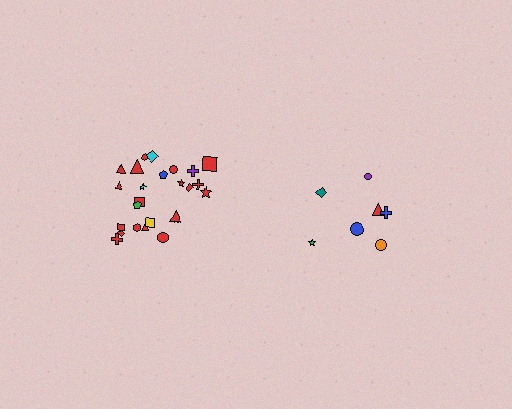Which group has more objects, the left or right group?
The left group.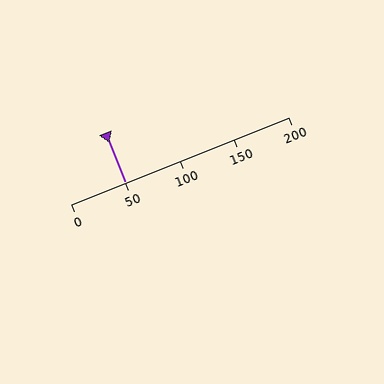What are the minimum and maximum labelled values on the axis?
The axis runs from 0 to 200.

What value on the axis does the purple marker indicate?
The marker indicates approximately 50.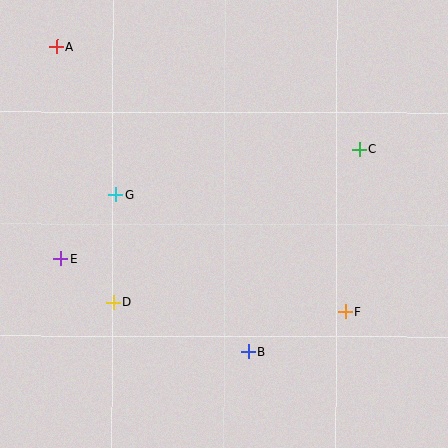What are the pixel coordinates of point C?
Point C is at (359, 150).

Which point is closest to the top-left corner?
Point A is closest to the top-left corner.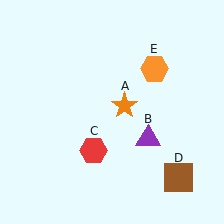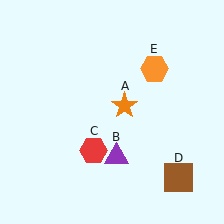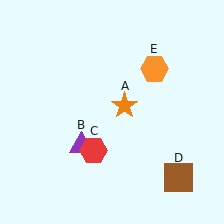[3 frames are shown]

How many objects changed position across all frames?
1 object changed position: purple triangle (object B).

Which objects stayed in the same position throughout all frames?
Orange star (object A) and red hexagon (object C) and brown square (object D) and orange hexagon (object E) remained stationary.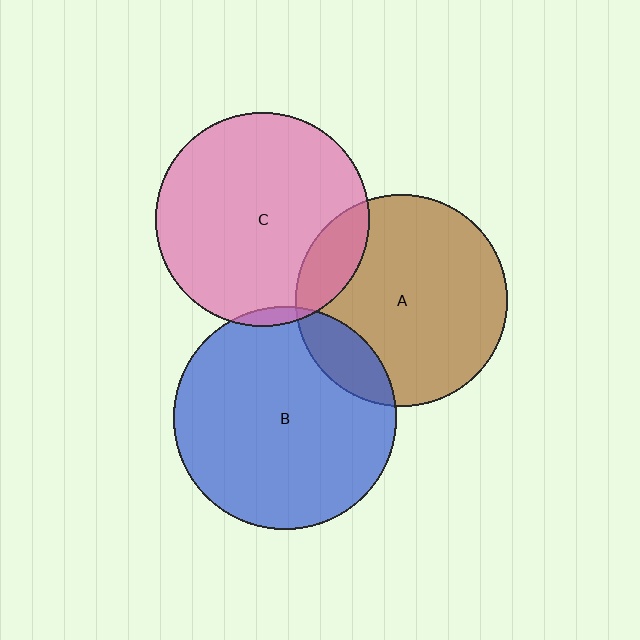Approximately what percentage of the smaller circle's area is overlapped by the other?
Approximately 15%.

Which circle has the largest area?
Circle B (blue).